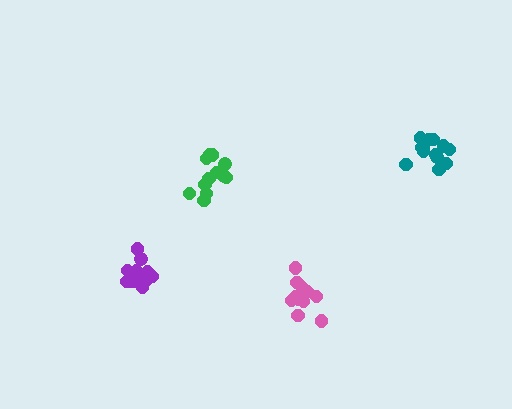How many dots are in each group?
Group 1: 12 dots, Group 2: 13 dots, Group 3: 12 dots, Group 4: 11 dots (48 total).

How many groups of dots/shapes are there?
There are 4 groups.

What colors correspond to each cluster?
The clusters are colored: purple, teal, green, pink.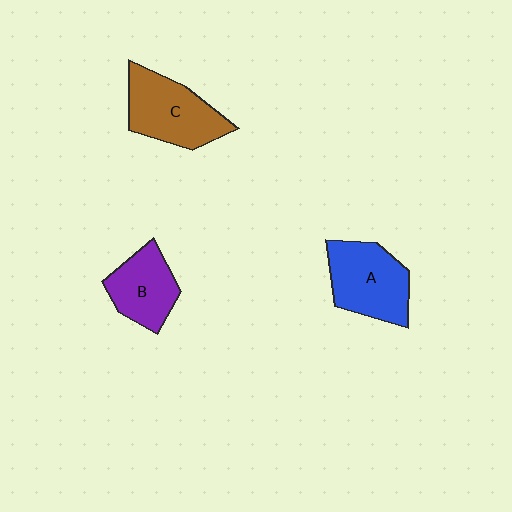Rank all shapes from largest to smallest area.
From largest to smallest: C (brown), A (blue), B (purple).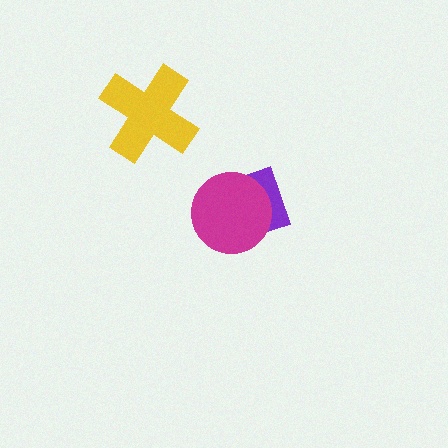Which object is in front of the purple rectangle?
The magenta circle is in front of the purple rectangle.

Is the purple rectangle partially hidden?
Yes, it is partially covered by another shape.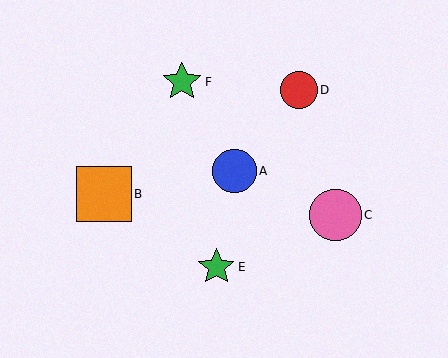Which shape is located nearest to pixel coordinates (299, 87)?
The red circle (labeled D) at (299, 90) is nearest to that location.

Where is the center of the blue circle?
The center of the blue circle is at (235, 171).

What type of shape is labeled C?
Shape C is a pink circle.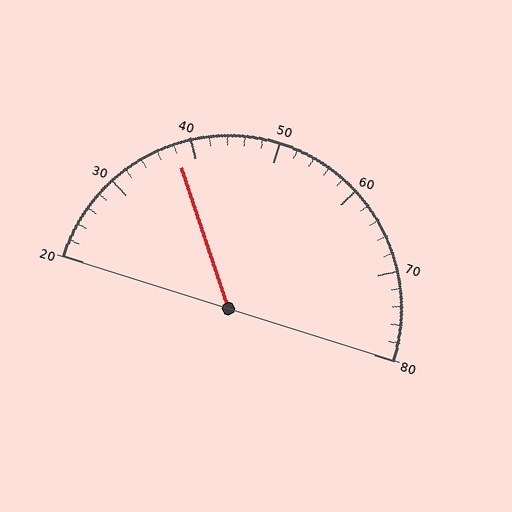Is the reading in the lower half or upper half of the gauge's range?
The reading is in the lower half of the range (20 to 80).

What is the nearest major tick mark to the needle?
The nearest major tick mark is 40.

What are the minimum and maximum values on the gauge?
The gauge ranges from 20 to 80.